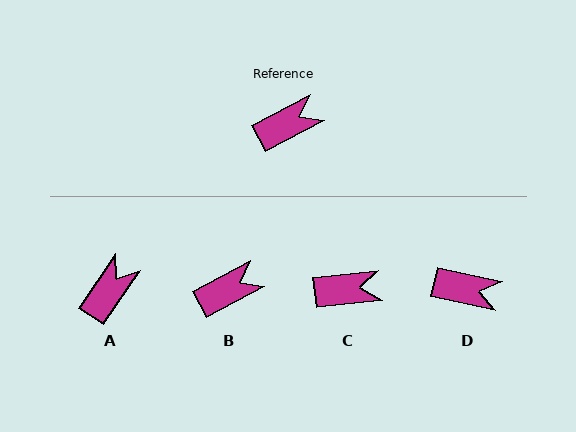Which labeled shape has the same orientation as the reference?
B.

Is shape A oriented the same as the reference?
No, it is off by about 28 degrees.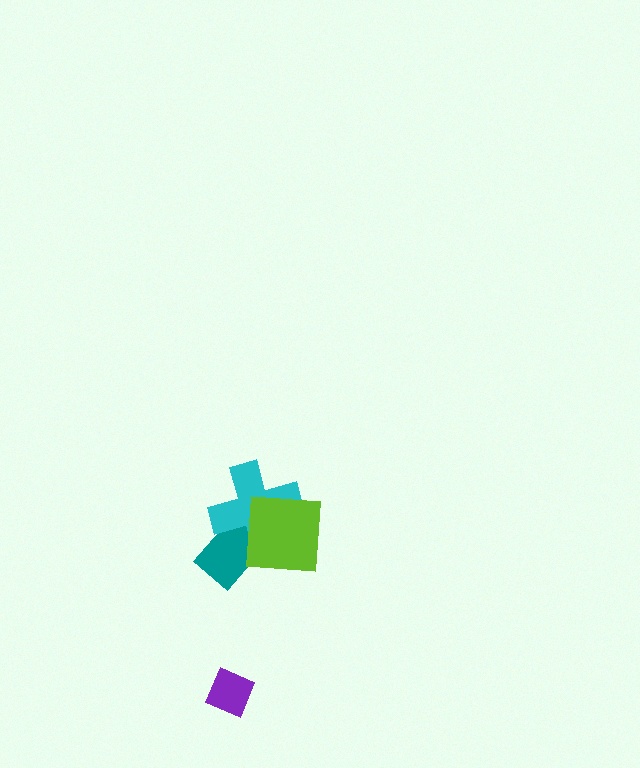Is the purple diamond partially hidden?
No, no other shape covers it.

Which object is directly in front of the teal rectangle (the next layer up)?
The cyan cross is directly in front of the teal rectangle.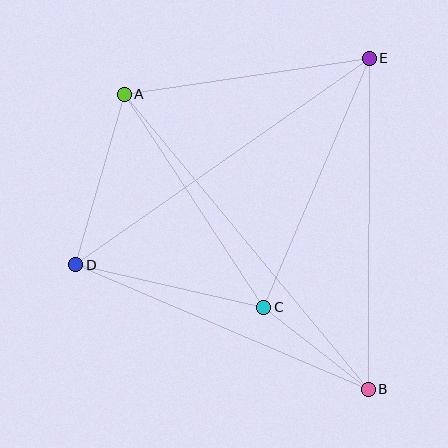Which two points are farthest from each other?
Points A and B are farthest from each other.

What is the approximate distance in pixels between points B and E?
The distance between B and E is approximately 331 pixels.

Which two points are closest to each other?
Points B and C are closest to each other.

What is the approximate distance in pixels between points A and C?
The distance between A and C is approximately 255 pixels.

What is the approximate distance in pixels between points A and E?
The distance between A and E is approximately 248 pixels.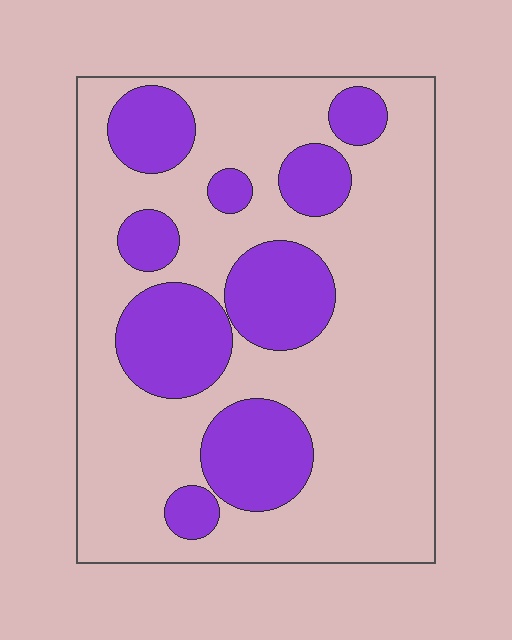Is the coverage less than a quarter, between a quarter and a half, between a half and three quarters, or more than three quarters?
Between a quarter and a half.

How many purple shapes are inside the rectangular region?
9.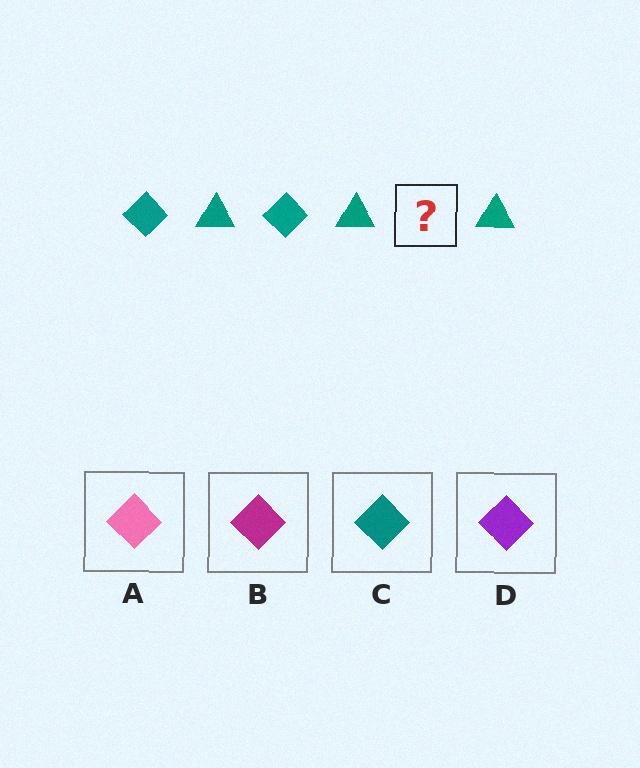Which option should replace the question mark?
Option C.